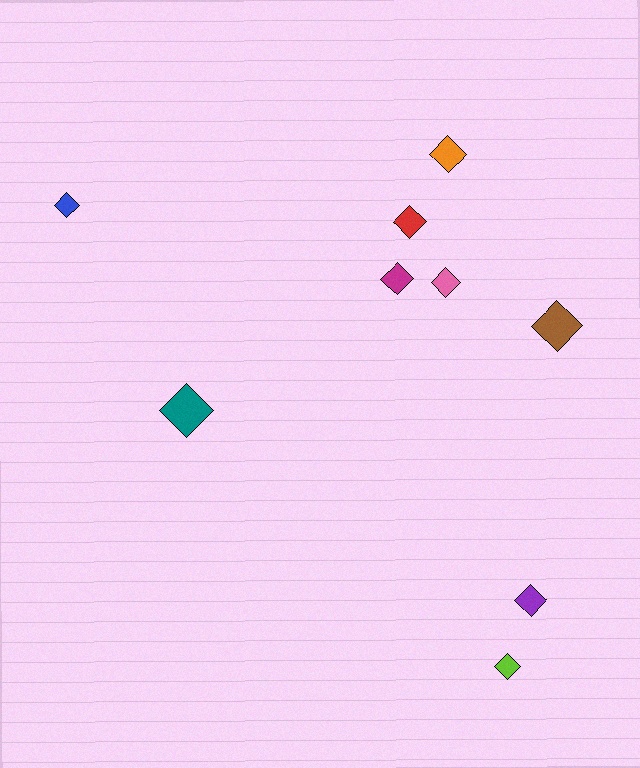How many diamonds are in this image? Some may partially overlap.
There are 9 diamonds.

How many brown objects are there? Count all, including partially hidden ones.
There is 1 brown object.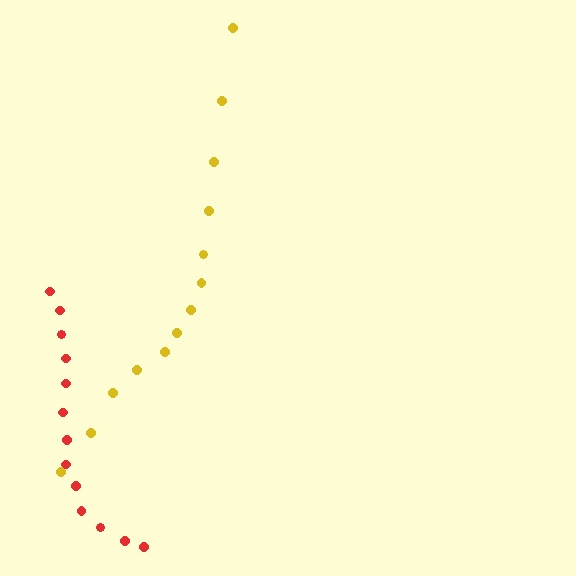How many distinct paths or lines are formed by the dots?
There are 2 distinct paths.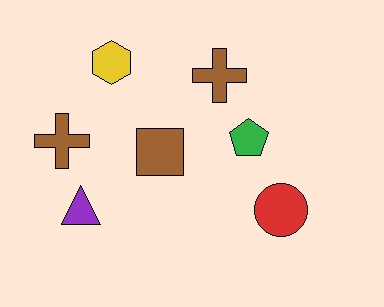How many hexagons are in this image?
There is 1 hexagon.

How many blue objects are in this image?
There are no blue objects.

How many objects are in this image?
There are 7 objects.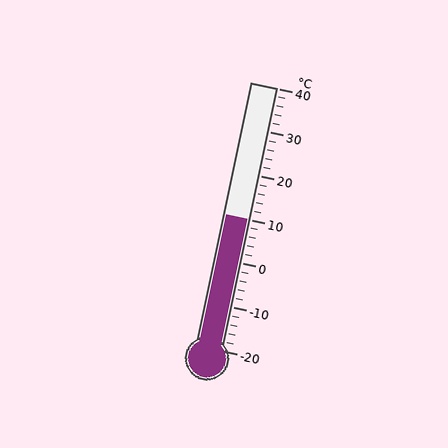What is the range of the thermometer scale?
The thermometer scale ranges from -20°C to 40°C.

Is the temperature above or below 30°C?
The temperature is below 30°C.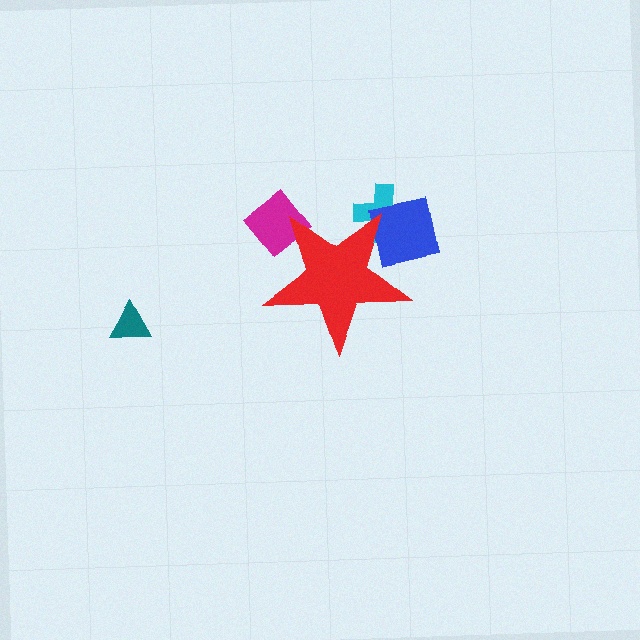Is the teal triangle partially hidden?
No, the teal triangle is fully visible.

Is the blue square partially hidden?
Yes, the blue square is partially hidden behind the red star.